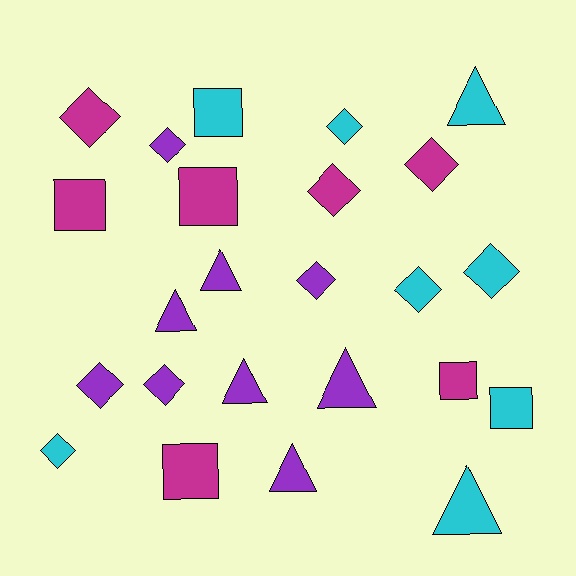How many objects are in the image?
There are 24 objects.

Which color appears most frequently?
Purple, with 9 objects.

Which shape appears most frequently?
Diamond, with 11 objects.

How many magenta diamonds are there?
There are 3 magenta diamonds.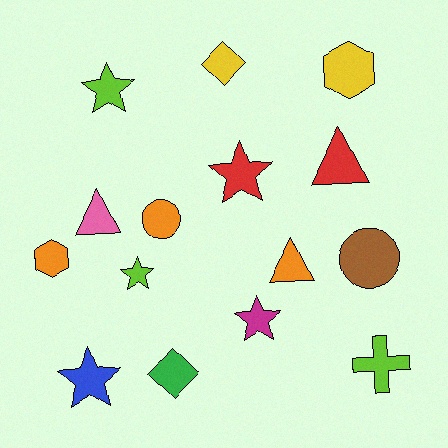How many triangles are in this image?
There are 3 triangles.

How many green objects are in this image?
There is 1 green object.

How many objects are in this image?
There are 15 objects.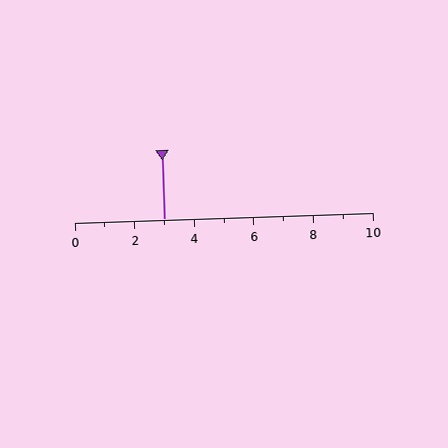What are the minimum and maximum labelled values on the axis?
The axis runs from 0 to 10.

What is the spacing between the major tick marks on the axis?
The major ticks are spaced 2 apart.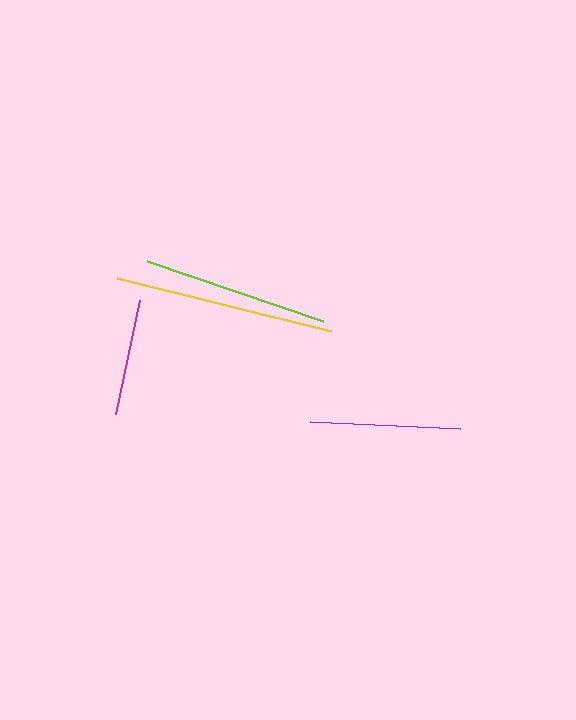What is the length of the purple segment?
The purple segment is approximately 150 pixels long.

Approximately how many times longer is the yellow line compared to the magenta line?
The yellow line is approximately 1.9 times the length of the magenta line.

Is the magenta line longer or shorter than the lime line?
The lime line is longer than the magenta line.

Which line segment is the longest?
The yellow line is the longest at approximately 220 pixels.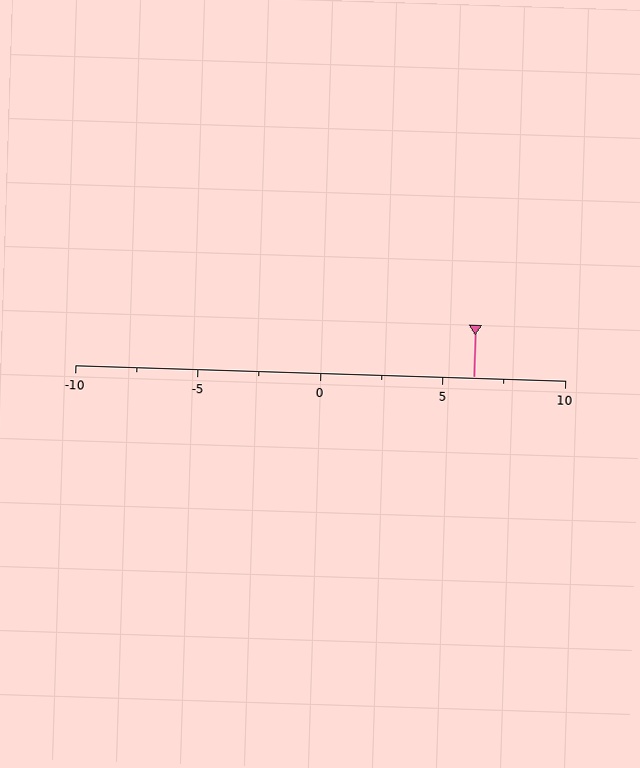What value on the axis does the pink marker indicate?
The marker indicates approximately 6.2.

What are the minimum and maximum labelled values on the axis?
The axis runs from -10 to 10.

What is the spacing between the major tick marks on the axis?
The major ticks are spaced 5 apart.